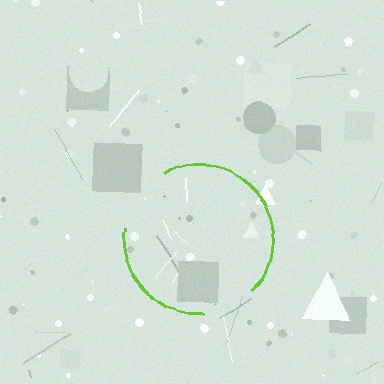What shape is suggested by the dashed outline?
The dashed outline suggests a circle.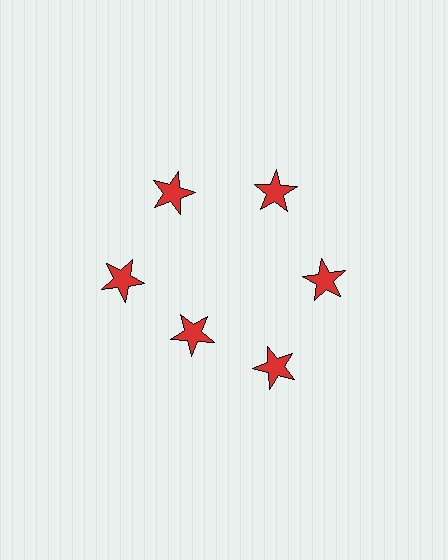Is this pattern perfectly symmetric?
No. The 6 red stars are arranged in a ring, but one element near the 7 o'clock position is pulled inward toward the center, breaking the 6-fold rotational symmetry.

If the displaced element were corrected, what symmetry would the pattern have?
It would have 6-fold rotational symmetry — the pattern would map onto itself every 60 degrees.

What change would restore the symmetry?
The symmetry would be restored by moving it outward, back onto the ring so that all 6 stars sit at equal angles and equal distance from the center.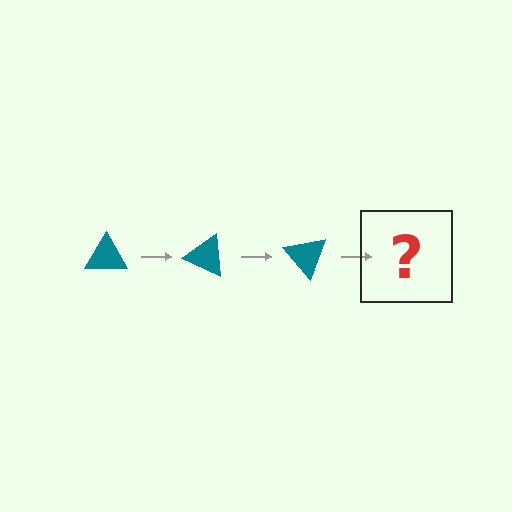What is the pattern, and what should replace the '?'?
The pattern is that the triangle rotates 25 degrees each step. The '?' should be a teal triangle rotated 75 degrees.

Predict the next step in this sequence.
The next step is a teal triangle rotated 75 degrees.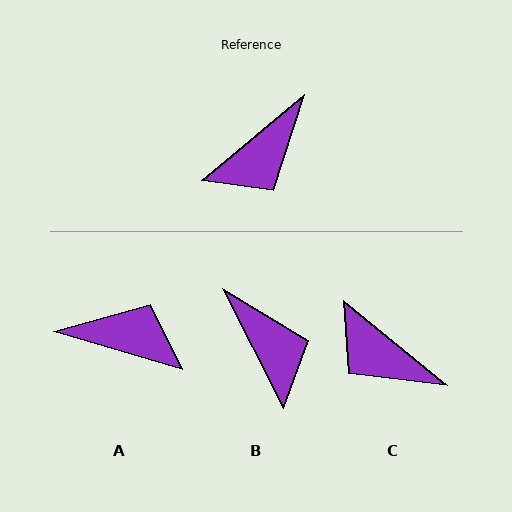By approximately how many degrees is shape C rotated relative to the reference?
Approximately 79 degrees clockwise.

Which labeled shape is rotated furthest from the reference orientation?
A, about 124 degrees away.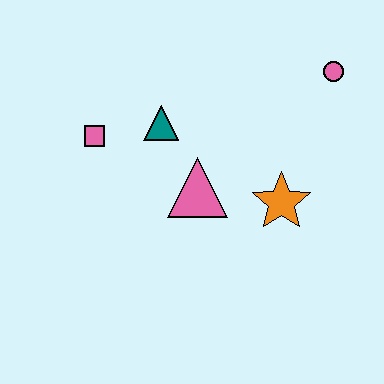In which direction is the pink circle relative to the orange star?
The pink circle is above the orange star.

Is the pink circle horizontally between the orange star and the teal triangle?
No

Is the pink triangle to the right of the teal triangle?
Yes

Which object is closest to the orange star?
The pink triangle is closest to the orange star.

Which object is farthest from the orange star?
The pink square is farthest from the orange star.